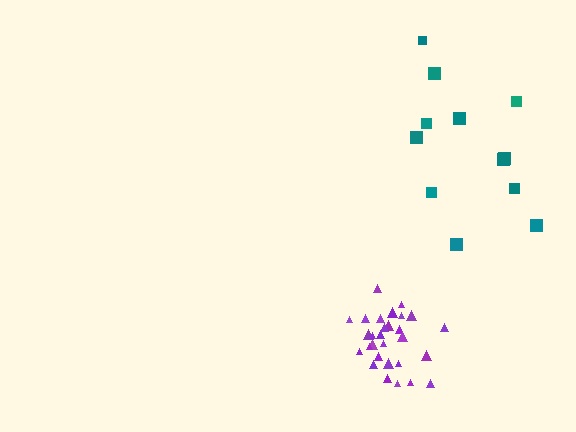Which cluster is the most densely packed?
Purple.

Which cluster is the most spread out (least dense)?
Teal.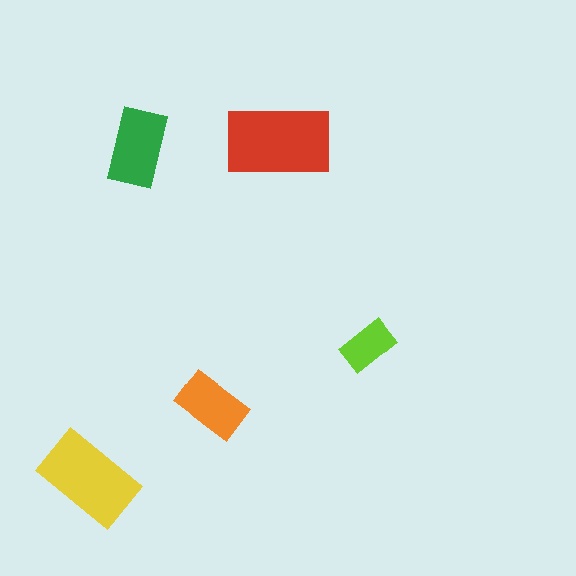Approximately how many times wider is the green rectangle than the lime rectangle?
About 1.5 times wider.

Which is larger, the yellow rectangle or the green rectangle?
The yellow one.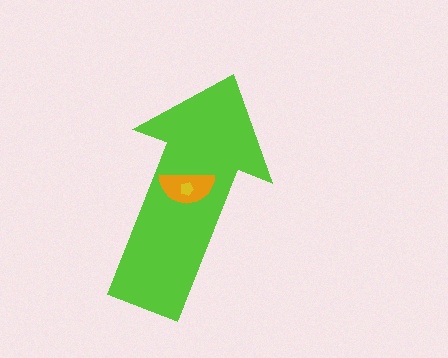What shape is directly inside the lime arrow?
The orange semicircle.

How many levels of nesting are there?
3.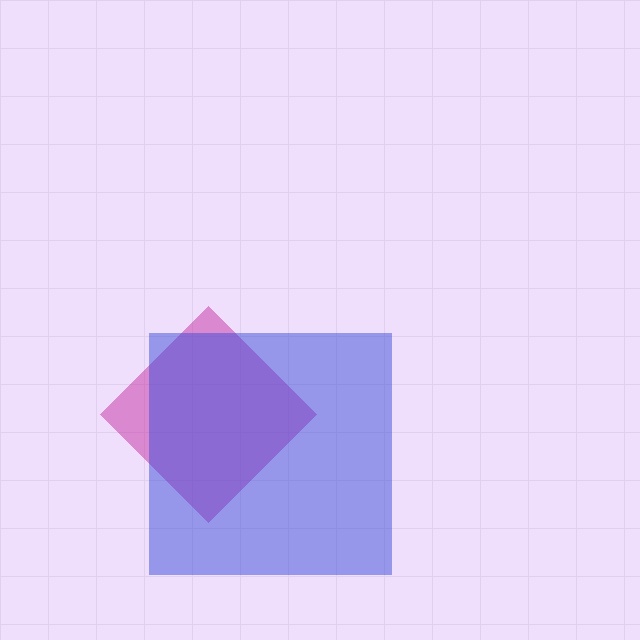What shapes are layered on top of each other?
The layered shapes are: a magenta diamond, a blue square.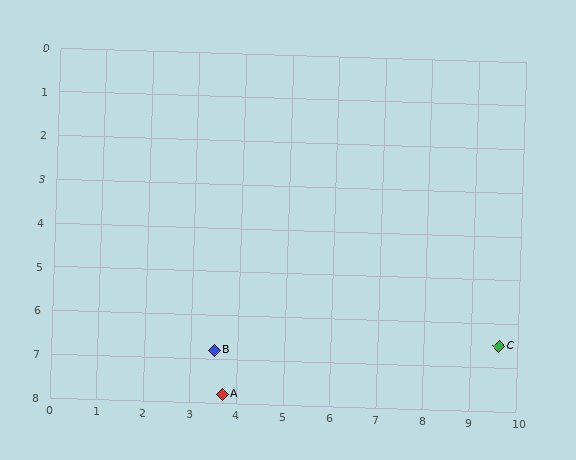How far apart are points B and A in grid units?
Points B and A are about 1.0 grid units apart.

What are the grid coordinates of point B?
Point B is at approximately (3.5, 6.8).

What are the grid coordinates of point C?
Point C is at approximately (9.6, 6.5).